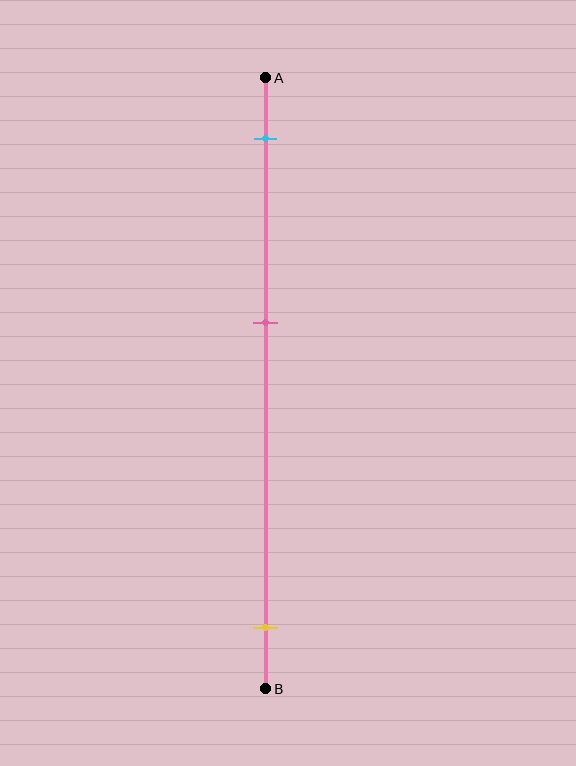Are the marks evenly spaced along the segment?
No, the marks are not evenly spaced.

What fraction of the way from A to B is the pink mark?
The pink mark is approximately 40% (0.4) of the way from A to B.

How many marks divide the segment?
There are 3 marks dividing the segment.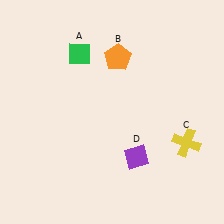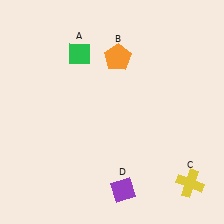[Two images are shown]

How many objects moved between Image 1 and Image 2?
2 objects moved between the two images.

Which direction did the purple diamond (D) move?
The purple diamond (D) moved down.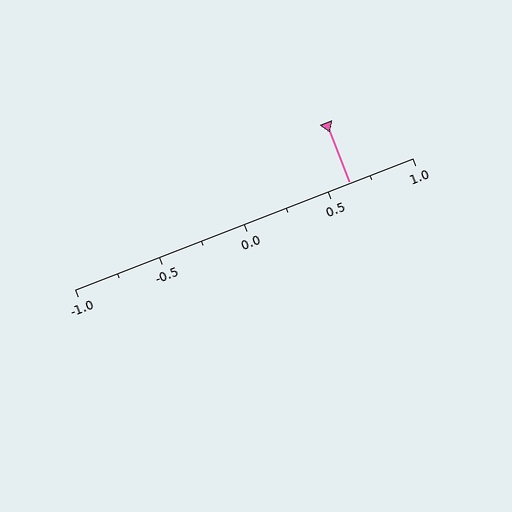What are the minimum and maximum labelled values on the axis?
The axis runs from -1.0 to 1.0.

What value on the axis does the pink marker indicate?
The marker indicates approximately 0.62.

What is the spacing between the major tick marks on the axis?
The major ticks are spaced 0.5 apart.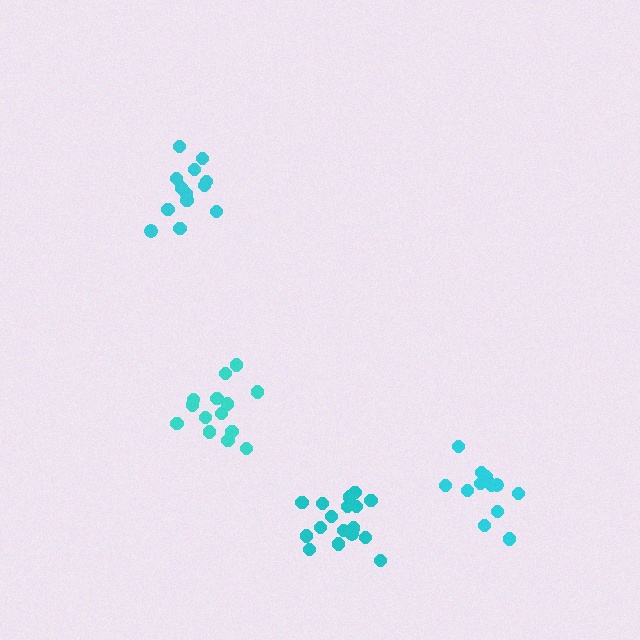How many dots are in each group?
Group 1: 12 dots, Group 2: 13 dots, Group 3: 14 dots, Group 4: 17 dots (56 total).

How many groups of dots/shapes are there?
There are 4 groups.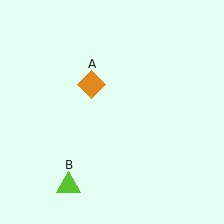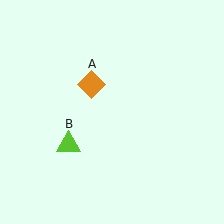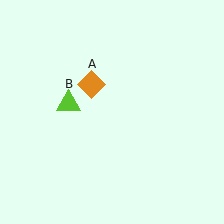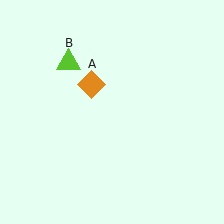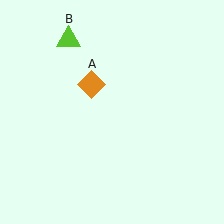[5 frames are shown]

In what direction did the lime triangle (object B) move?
The lime triangle (object B) moved up.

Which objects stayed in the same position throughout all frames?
Orange diamond (object A) remained stationary.